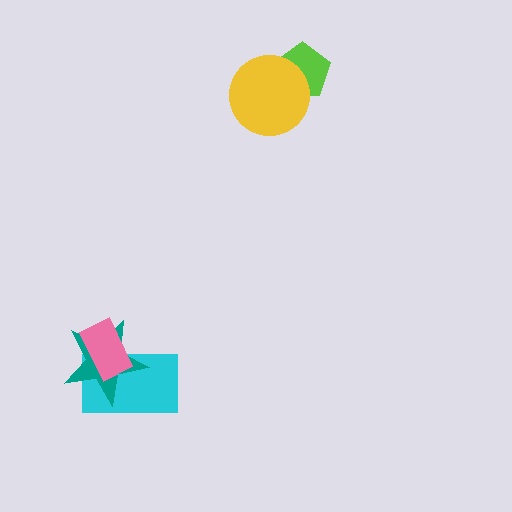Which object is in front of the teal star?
The pink rectangle is in front of the teal star.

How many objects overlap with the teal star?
2 objects overlap with the teal star.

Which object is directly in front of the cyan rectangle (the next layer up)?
The teal star is directly in front of the cyan rectangle.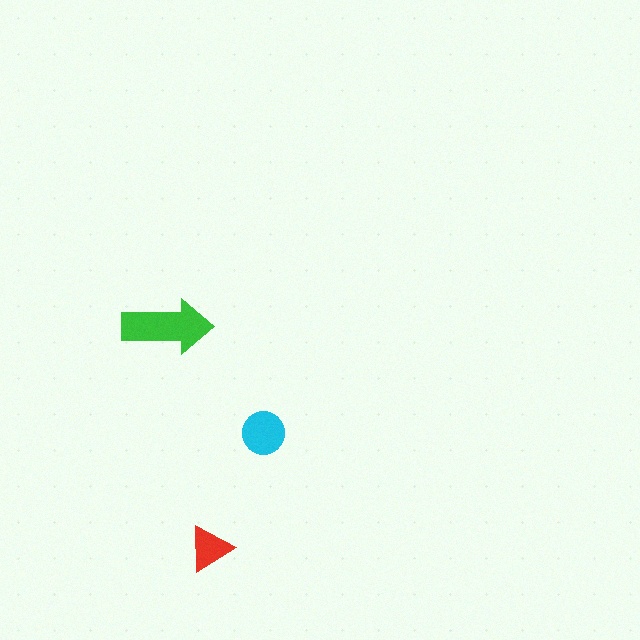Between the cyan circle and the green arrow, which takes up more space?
The green arrow.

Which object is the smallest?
The red triangle.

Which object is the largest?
The green arrow.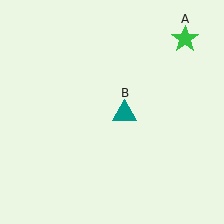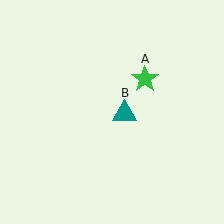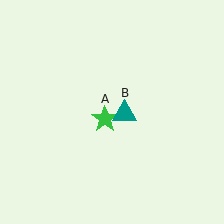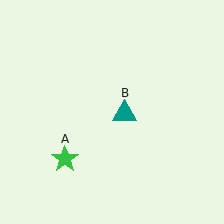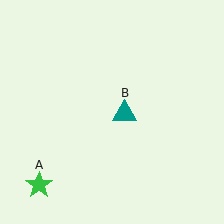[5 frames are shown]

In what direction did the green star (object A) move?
The green star (object A) moved down and to the left.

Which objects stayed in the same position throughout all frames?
Teal triangle (object B) remained stationary.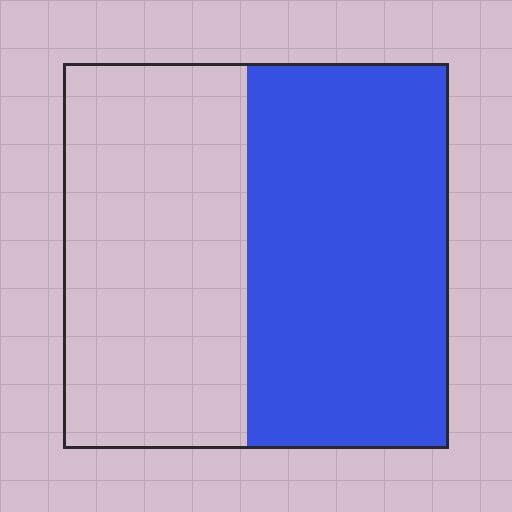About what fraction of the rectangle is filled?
About one half (1/2).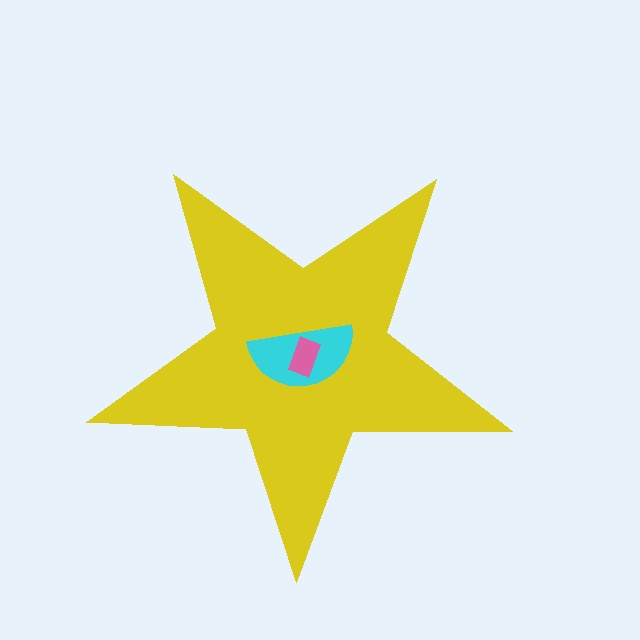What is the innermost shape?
The pink rectangle.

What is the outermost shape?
The yellow star.